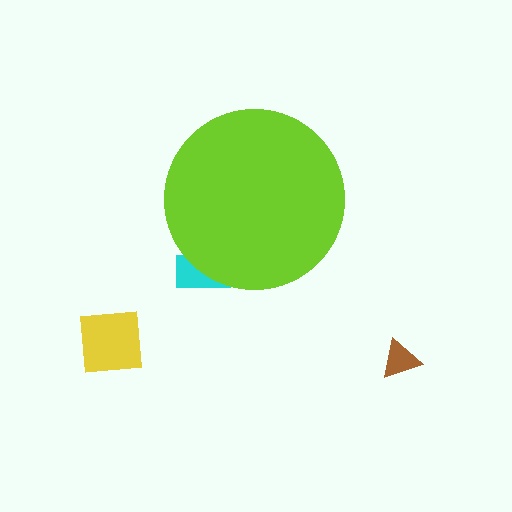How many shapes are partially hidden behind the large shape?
1 shape is partially hidden.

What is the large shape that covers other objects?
A lime circle.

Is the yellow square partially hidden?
No, the yellow square is fully visible.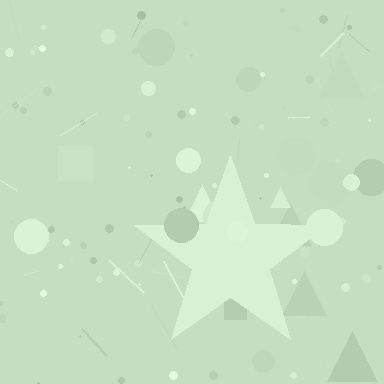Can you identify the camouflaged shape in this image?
The camouflaged shape is a star.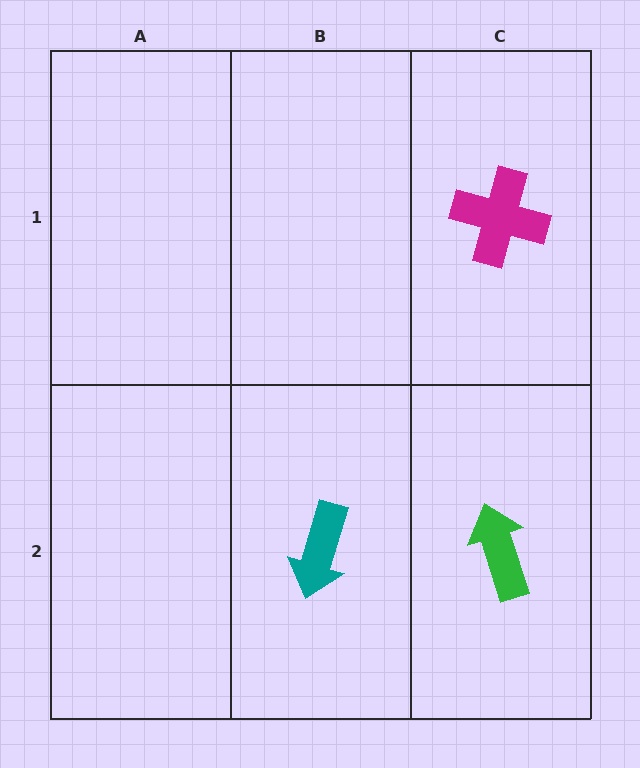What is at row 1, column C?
A magenta cross.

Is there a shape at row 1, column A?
No, that cell is empty.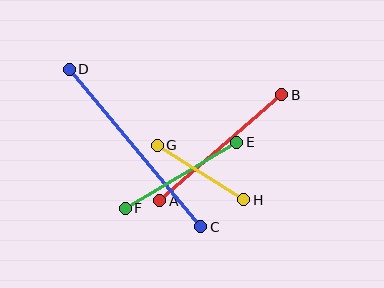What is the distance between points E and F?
The distance is approximately 130 pixels.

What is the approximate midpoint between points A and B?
The midpoint is at approximately (221, 148) pixels.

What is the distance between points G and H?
The distance is approximately 102 pixels.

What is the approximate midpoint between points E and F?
The midpoint is at approximately (181, 175) pixels.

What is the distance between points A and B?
The distance is approximately 161 pixels.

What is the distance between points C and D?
The distance is approximately 205 pixels.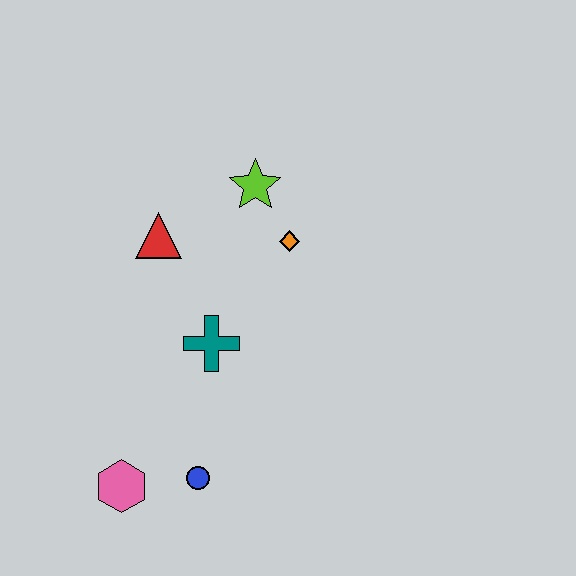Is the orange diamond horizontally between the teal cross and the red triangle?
No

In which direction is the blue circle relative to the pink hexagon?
The blue circle is to the right of the pink hexagon.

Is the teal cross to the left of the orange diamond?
Yes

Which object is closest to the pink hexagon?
The blue circle is closest to the pink hexagon.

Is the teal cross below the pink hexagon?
No